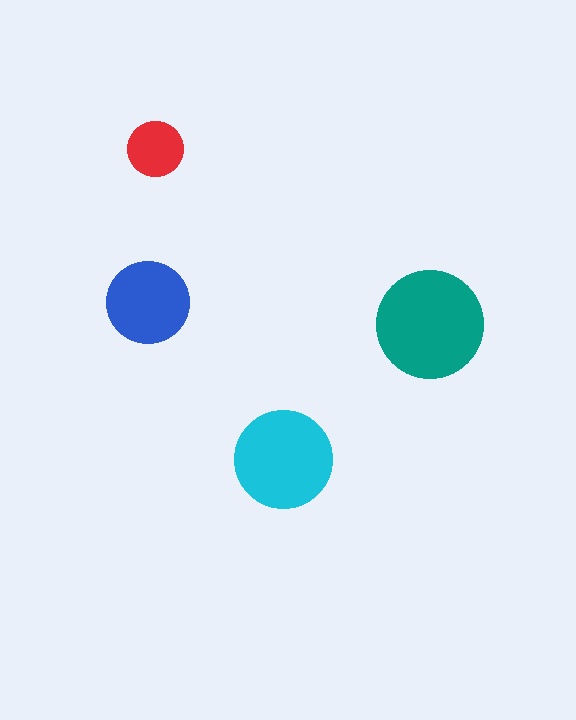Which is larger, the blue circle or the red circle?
The blue one.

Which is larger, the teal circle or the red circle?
The teal one.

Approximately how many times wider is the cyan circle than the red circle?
About 2 times wider.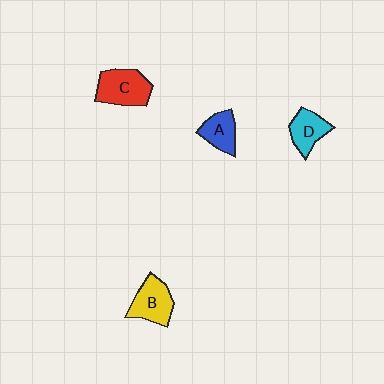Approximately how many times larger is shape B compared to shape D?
Approximately 1.2 times.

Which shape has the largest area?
Shape C (red).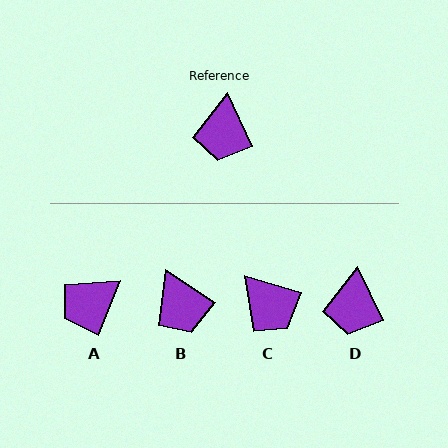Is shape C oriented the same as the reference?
No, it is off by about 48 degrees.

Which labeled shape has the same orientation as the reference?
D.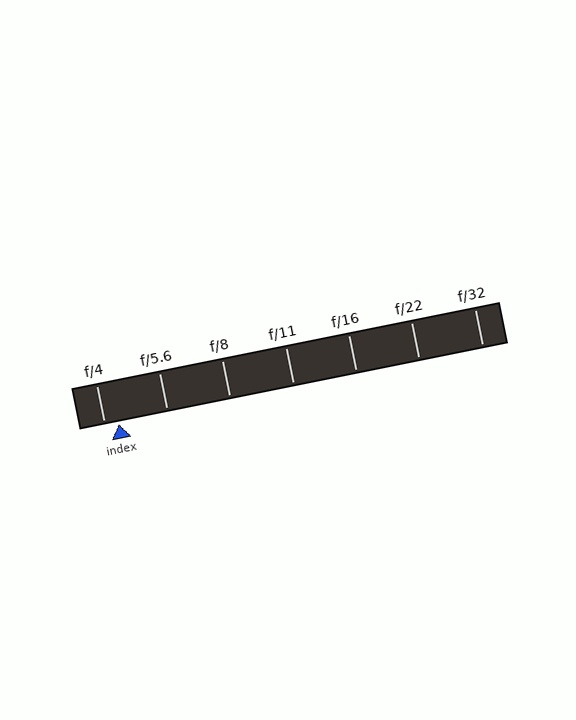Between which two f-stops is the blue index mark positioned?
The index mark is between f/4 and f/5.6.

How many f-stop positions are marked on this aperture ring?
There are 7 f-stop positions marked.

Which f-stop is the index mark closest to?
The index mark is closest to f/4.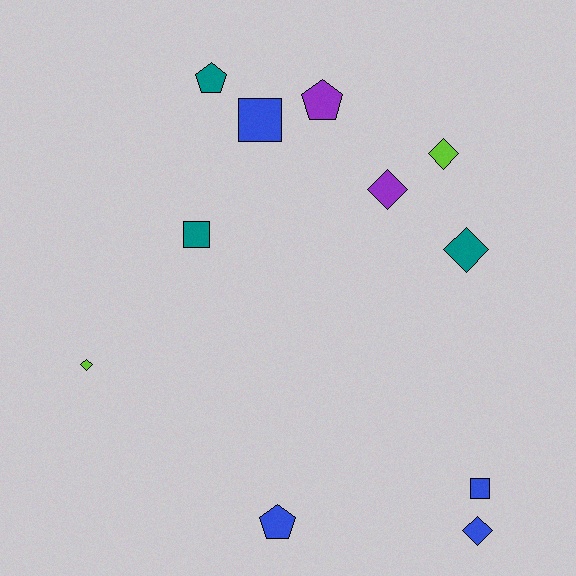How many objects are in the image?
There are 11 objects.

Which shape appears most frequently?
Diamond, with 5 objects.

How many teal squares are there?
There is 1 teal square.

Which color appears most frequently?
Blue, with 4 objects.